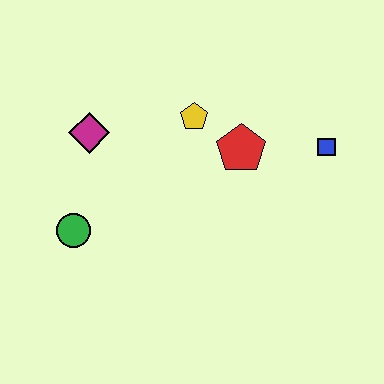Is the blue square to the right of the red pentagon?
Yes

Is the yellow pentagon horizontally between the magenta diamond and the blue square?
Yes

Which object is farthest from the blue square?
The green circle is farthest from the blue square.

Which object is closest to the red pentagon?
The yellow pentagon is closest to the red pentagon.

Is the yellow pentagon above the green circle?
Yes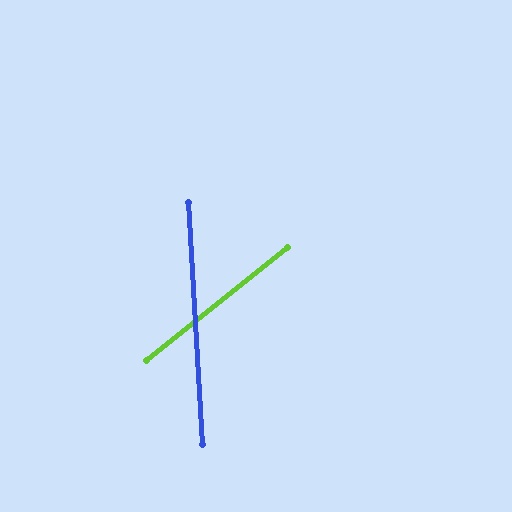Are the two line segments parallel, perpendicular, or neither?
Neither parallel nor perpendicular — they differ by about 55°.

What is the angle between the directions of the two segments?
Approximately 55 degrees.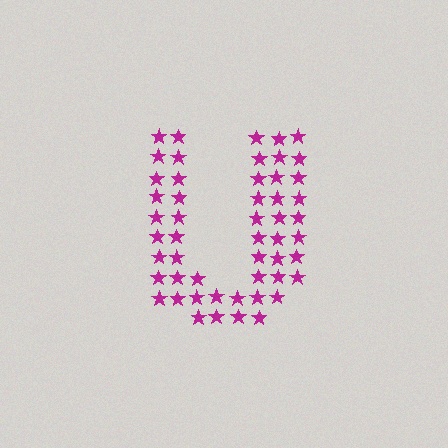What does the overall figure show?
The overall figure shows the letter U.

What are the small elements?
The small elements are stars.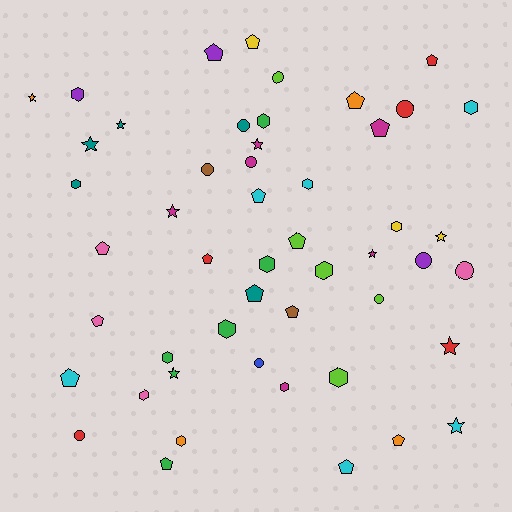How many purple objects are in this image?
There are 3 purple objects.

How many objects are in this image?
There are 50 objects.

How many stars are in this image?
There are 10 stars.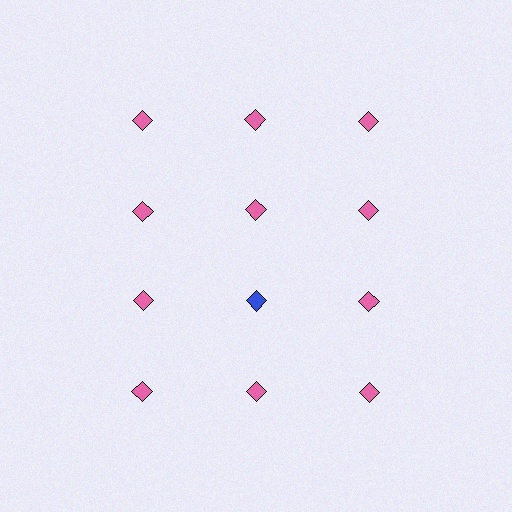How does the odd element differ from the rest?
It has a different color: blue instead of pink.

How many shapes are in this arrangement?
There are 12 shapes arranged in a grid pattern.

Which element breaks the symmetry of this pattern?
The blue diamond in the third row, second from left column breaks the symmetry. All other shapes are pink diamonds.